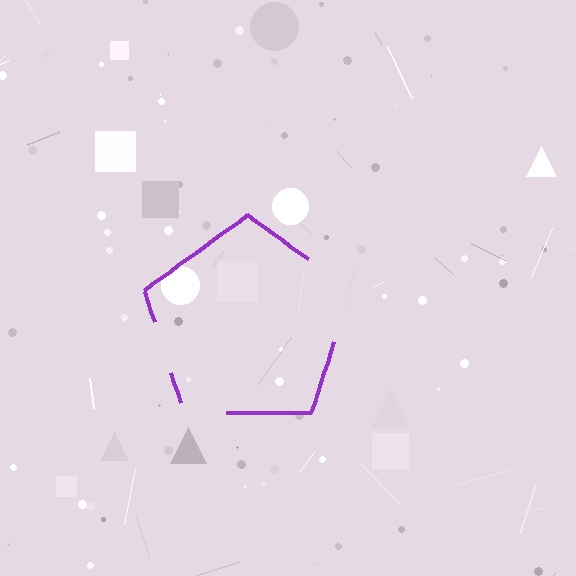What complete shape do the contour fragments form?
The contour fragments form a pentagon.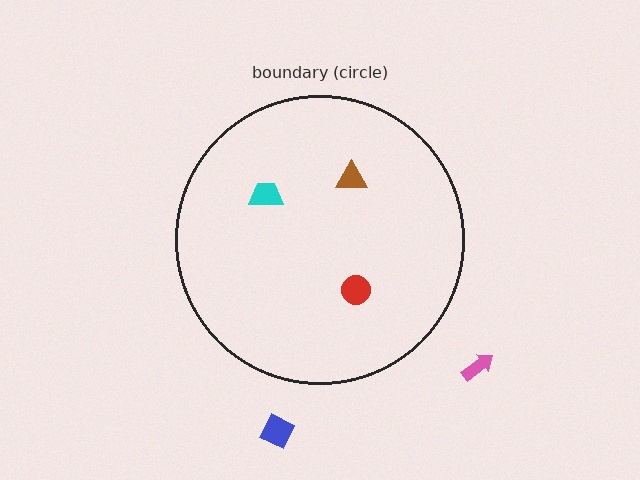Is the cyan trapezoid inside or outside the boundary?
Inside.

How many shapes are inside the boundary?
3 inside, 2 outside.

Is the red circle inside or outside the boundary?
Inside.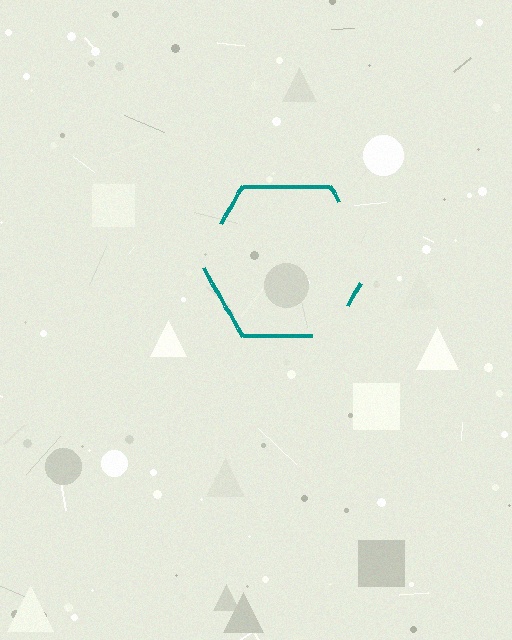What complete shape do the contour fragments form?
The contour fragments form a hexagon.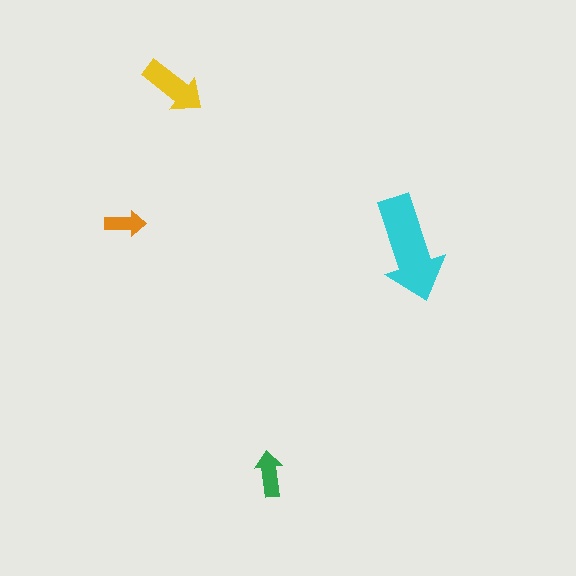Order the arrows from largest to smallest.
the cyan one, the yellow one, the green one, the orange one.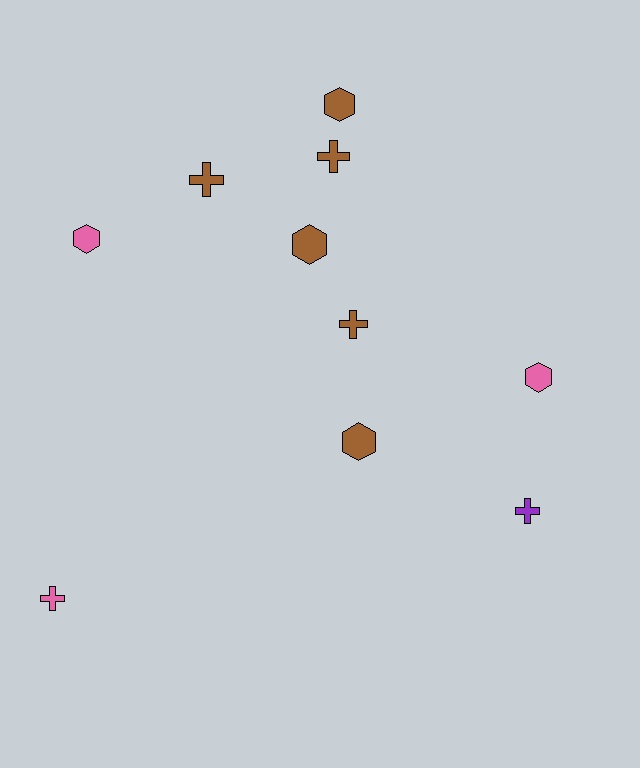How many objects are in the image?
There are 10 objects.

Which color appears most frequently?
Brown, with 6 objects.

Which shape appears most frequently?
Cross, with 5 objects.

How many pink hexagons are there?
There are 2 pink hexagons.